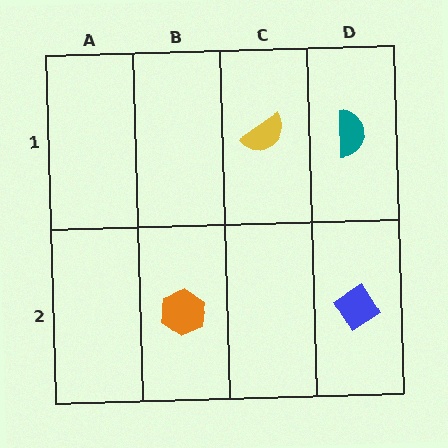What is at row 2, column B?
An orange hexagon.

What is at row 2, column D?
A blue diamond.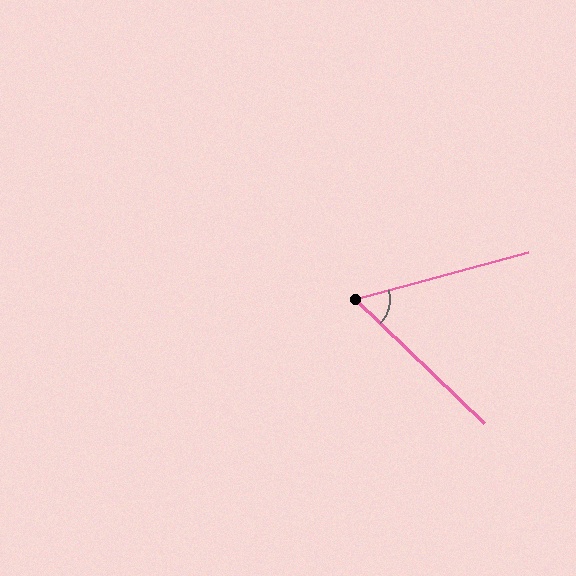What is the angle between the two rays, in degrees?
Approximately 59 degrees.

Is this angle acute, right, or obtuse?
It is acute.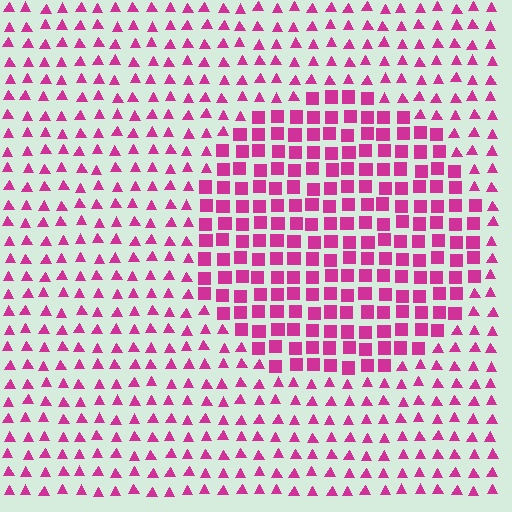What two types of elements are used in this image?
The image uses squares inside the circle region and triangles outside it.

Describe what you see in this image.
The image is filled with small magenta elements arranged in a uniform grid. A circle-shaped region contains squares, while the surrounding area contains triangles. The boundary is defined purely by the change in element shape.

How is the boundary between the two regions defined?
The boundary is defined by a change in element shape: squares inside vs. triangles outside. All elements share the same color and spacing.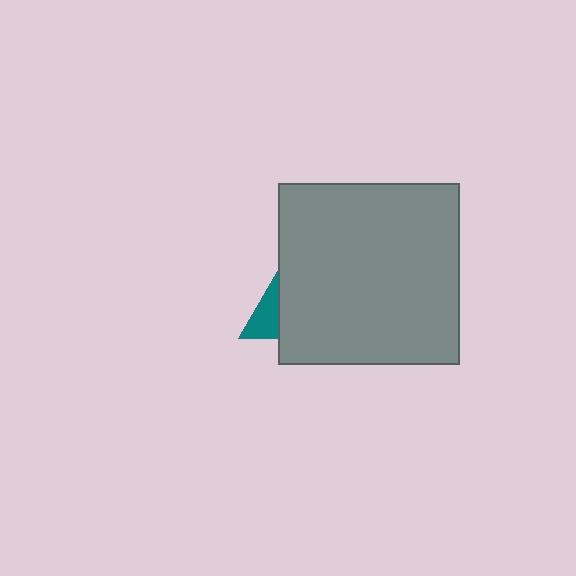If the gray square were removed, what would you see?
You would see the complete teal triangle.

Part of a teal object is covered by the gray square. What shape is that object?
It is a triangle.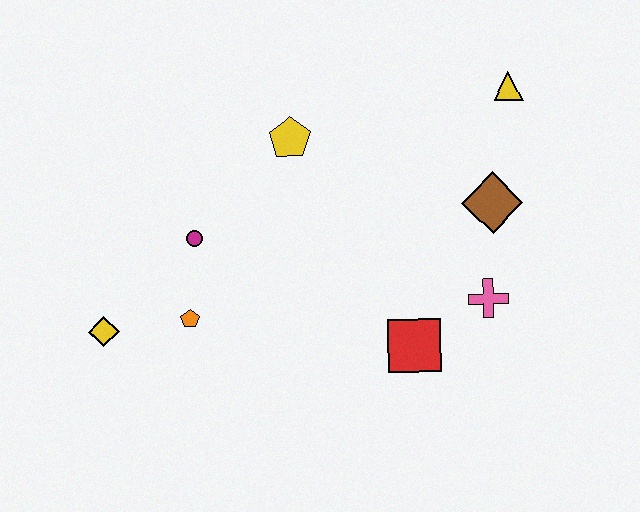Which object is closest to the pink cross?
The red square is closest to the pink cross.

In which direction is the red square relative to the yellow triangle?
The red square is below the yellow triangle.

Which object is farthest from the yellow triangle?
The yellow diamond is farthest from the yellow triangle.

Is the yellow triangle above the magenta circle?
Yes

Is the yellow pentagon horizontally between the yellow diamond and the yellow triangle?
Yes